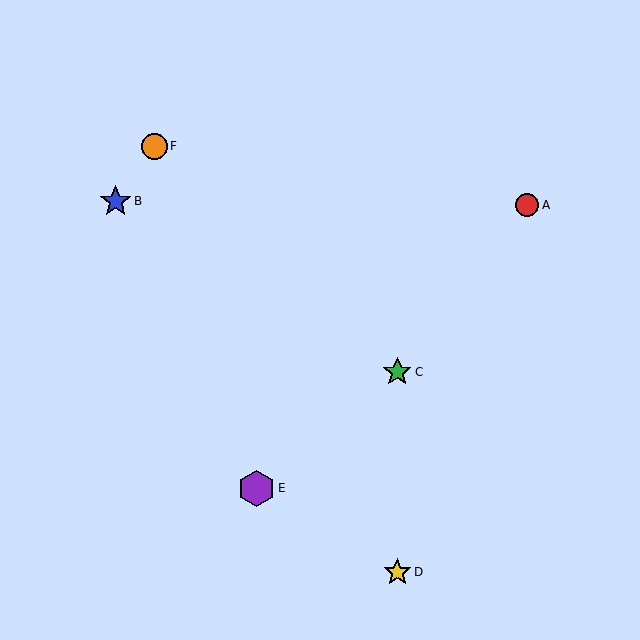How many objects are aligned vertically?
2 objects (C, D) are aligned vertically.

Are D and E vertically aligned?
No, D is at x≈397 and E is at x≈257.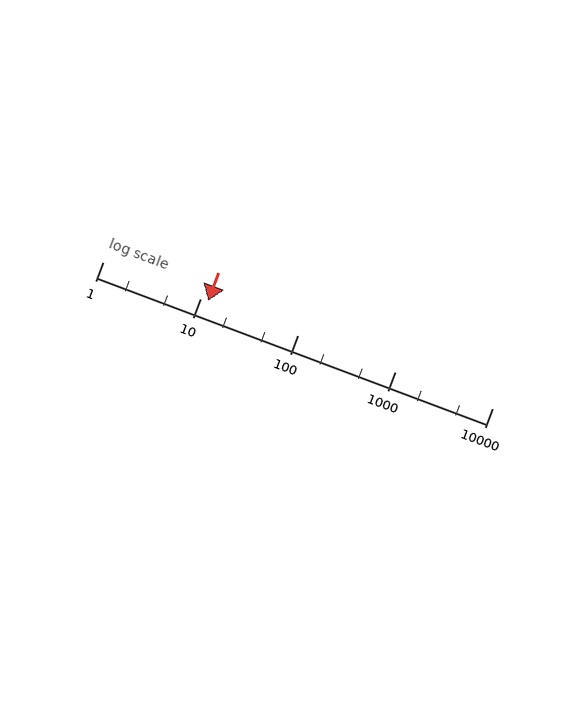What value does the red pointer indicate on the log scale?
The pointer indicates approximately 12.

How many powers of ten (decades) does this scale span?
The scale spans 4 decades, from 1 to 10000.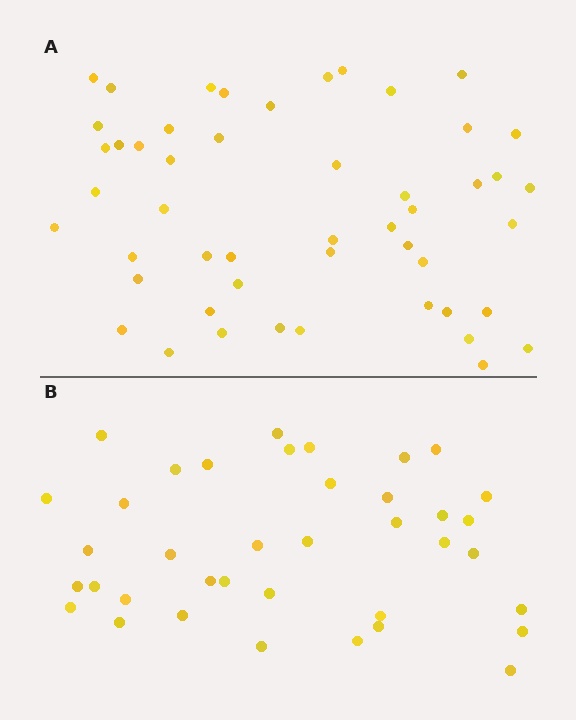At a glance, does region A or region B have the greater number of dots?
Region A (the top region) has more dots.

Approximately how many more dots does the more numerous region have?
Region A has roughly 12 or so more dots than region B.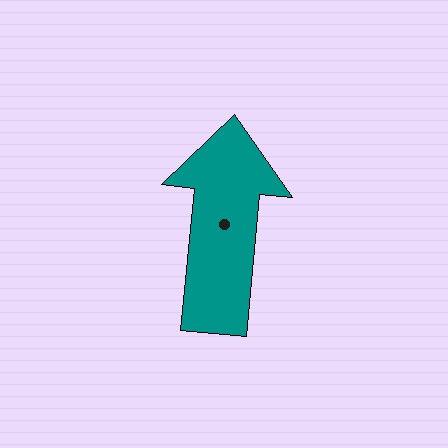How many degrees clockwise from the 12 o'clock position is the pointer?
Approximately 5 degrees.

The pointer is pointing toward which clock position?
Roughly 12 o'clock.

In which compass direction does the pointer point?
North.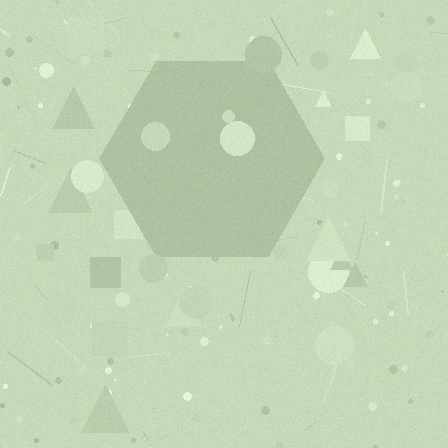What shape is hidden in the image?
A hexagon is hidden in the image.